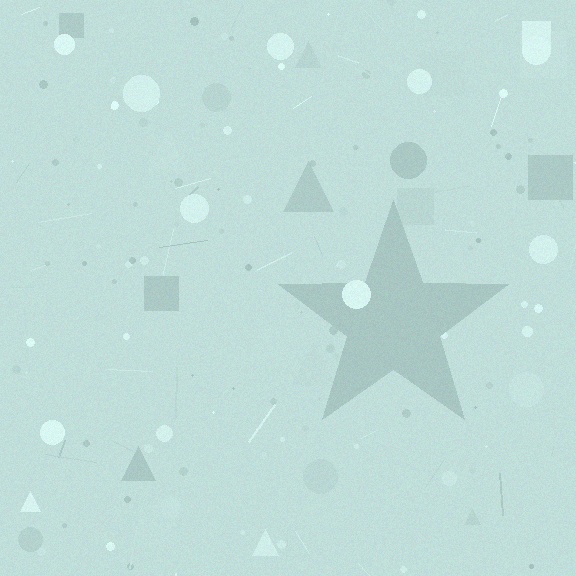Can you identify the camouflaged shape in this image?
The camouflaged shape is a star.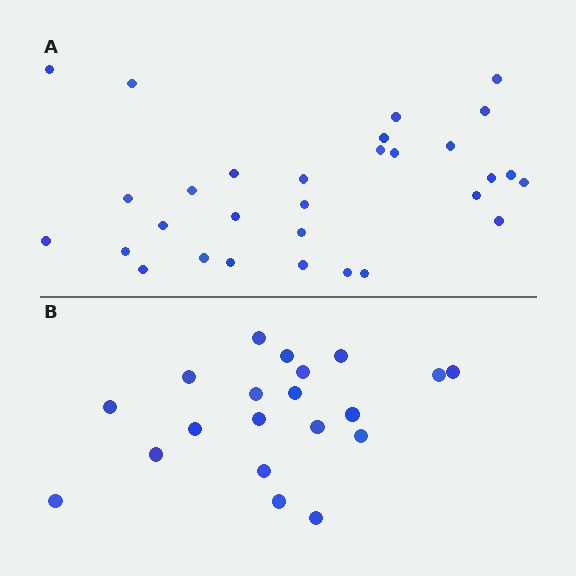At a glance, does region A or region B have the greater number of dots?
Region A (the top region) has more dots.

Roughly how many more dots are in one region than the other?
Region A has roughly 10 or so more dots than region B.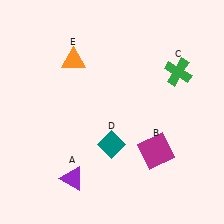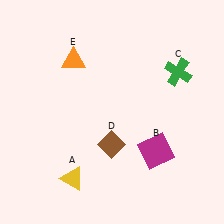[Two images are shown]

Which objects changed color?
A changed from purple to yellow. D changed from teal to brown.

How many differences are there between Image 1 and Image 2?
There are 2 differences between the two images.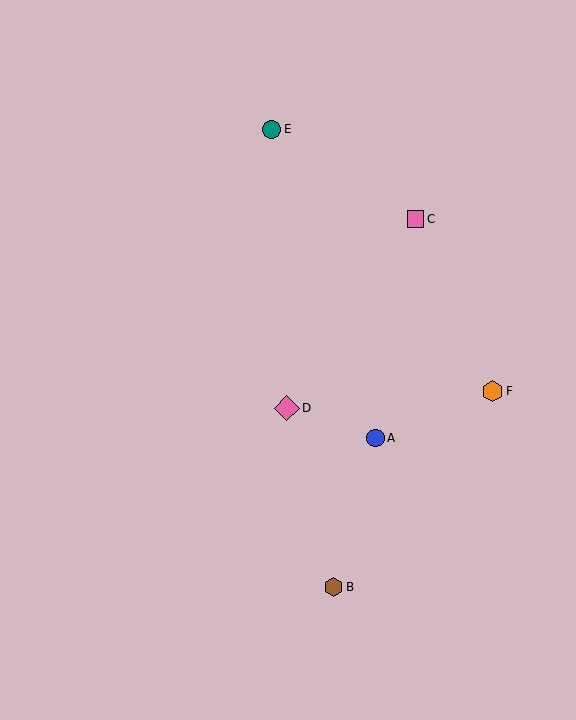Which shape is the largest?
The pink diamond (labeled D) is the largest.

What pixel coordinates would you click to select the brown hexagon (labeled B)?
Click at (333, 587) to select the brown hexagon B.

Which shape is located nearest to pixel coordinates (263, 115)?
The teal circle (labeled E) at (272, 129) is nearest to that location.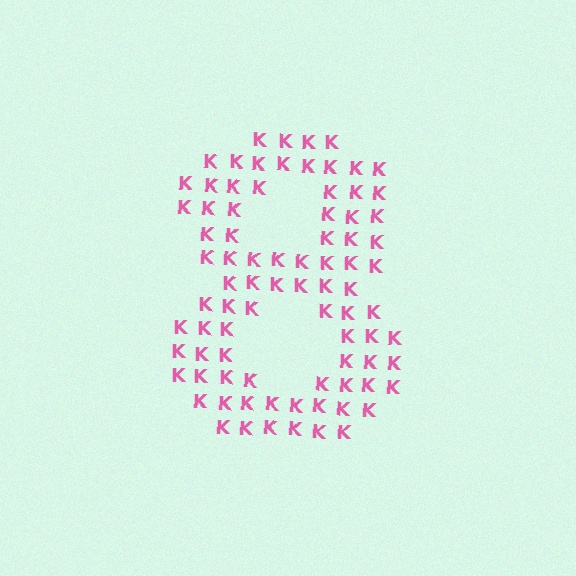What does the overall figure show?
The overall figure shows the digit 8.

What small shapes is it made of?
It is made of small letter K's.